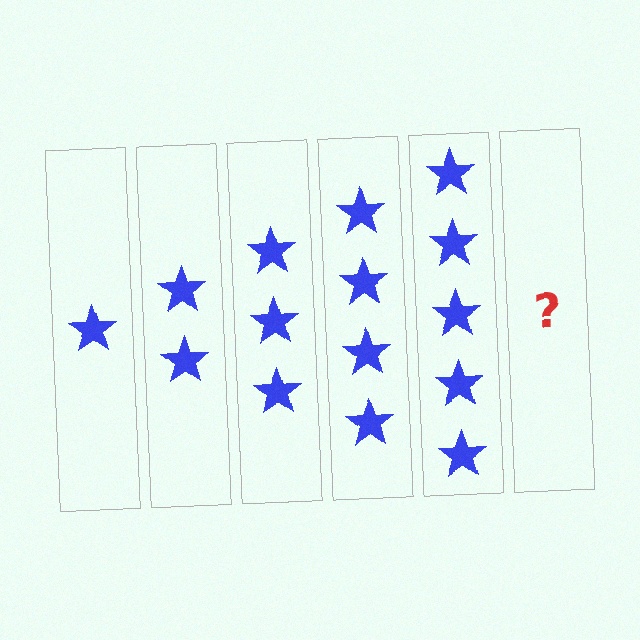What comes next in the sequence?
The next element should be 6 stars.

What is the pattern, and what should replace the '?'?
The pattern is that each step adds one more star. The '?' should be 6 stars.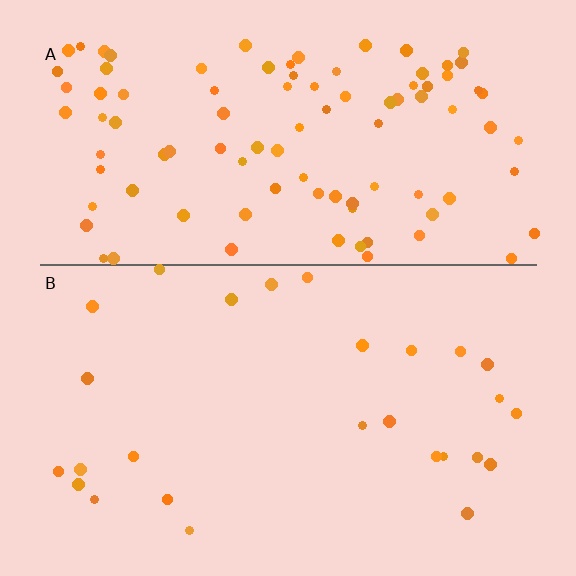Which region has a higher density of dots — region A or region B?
A (the top).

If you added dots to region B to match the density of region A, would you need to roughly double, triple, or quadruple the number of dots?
Approximately quadruple.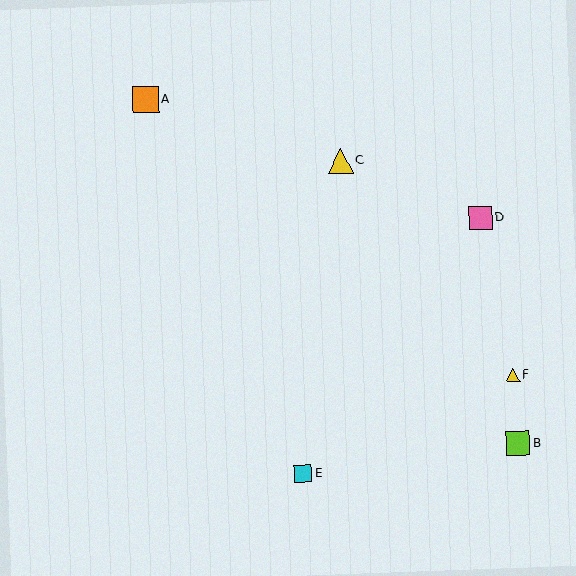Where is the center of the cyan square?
The center of the cyan square is at (303, 473).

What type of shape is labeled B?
Shape B is a lime square.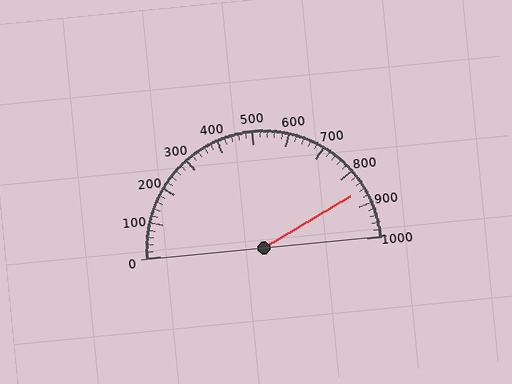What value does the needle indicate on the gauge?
The needle indicates approximately 860.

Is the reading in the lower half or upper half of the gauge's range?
The reading is in the upper half of the range (0 to 1000).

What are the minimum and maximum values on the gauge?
The gauge ranges from 0 to 1000.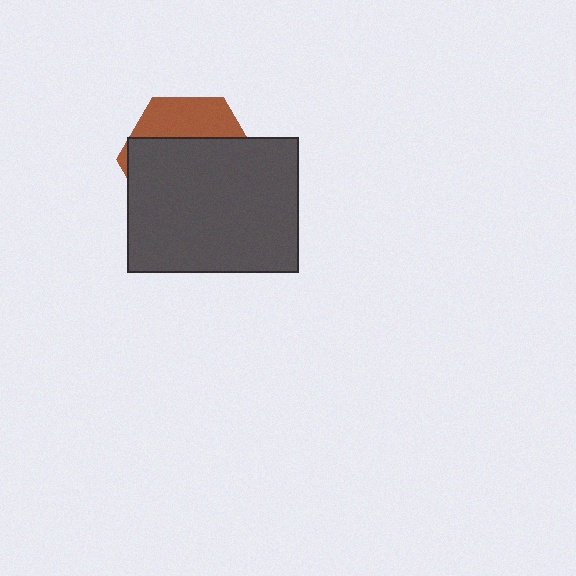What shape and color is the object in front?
The object in front is a dark gray rectangle.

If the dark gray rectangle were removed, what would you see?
You would see the complete brown hexagon.